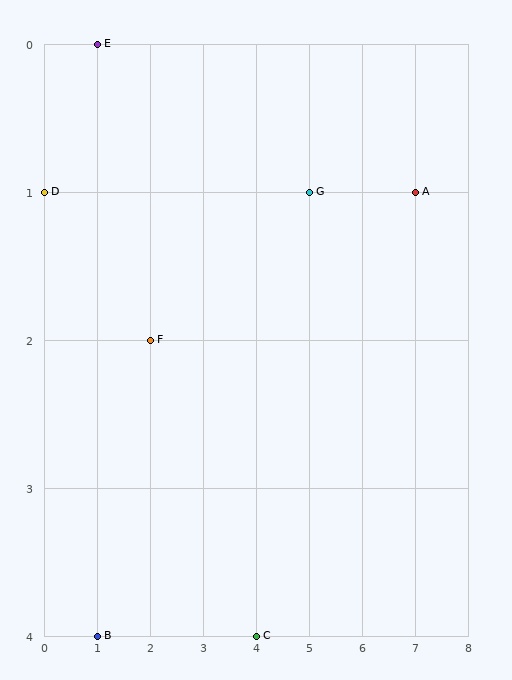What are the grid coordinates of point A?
Point A is at grid coordinates (7, 1).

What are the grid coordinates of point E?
Point E is at grid coordinates (1, 0).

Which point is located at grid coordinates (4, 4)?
Point C is at (4, 4).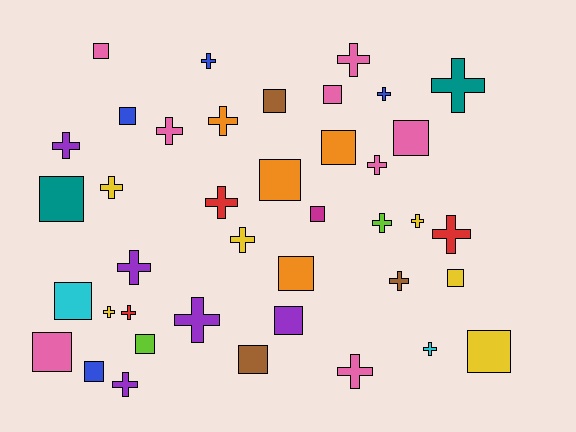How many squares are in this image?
There are 18 squares.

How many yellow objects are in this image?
There are 6 yellow objects.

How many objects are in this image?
There are 40 objects.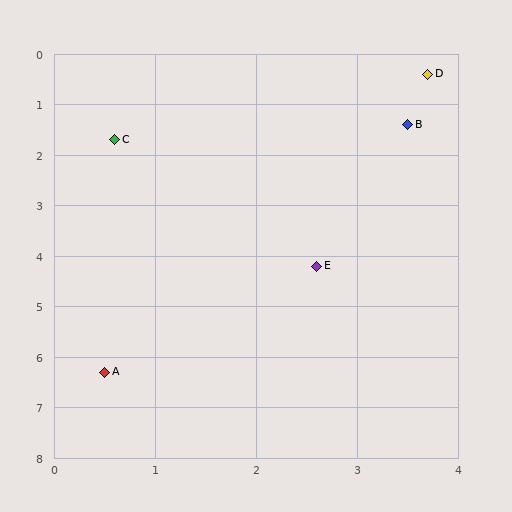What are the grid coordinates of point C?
Point C is at approximately (0.6, 1.7).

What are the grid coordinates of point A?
Point A is at approximately (0.5, 6.3).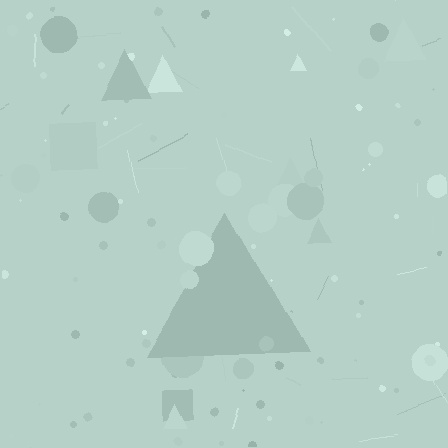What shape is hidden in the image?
A triangle is hidden in the image.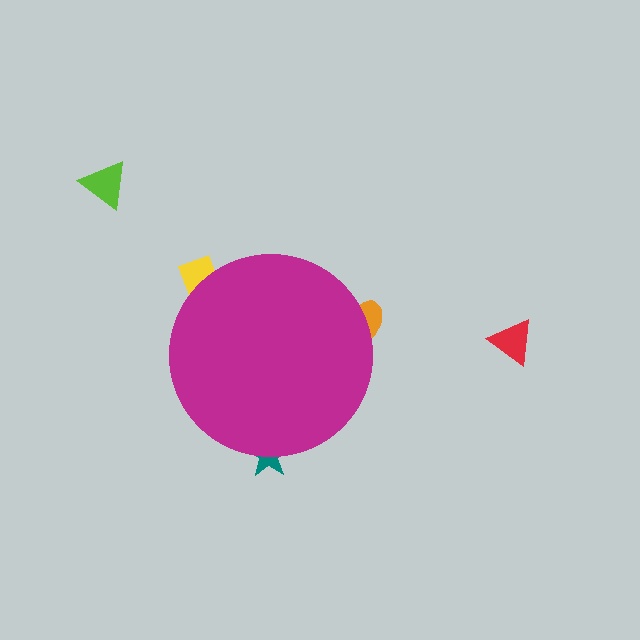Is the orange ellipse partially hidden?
Yes, the orange ellipse is partially hidden behind the magenta circle.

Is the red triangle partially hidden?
No, the red triangle is fully visible.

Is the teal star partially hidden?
Yes, the teal star is partially hidden behind the magenta circle.